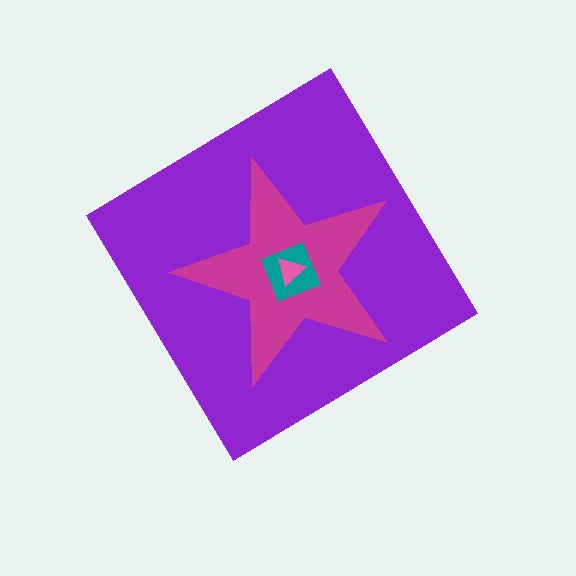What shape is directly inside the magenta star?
The teal square.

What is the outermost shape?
The purple diamond.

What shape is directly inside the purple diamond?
The magenta star.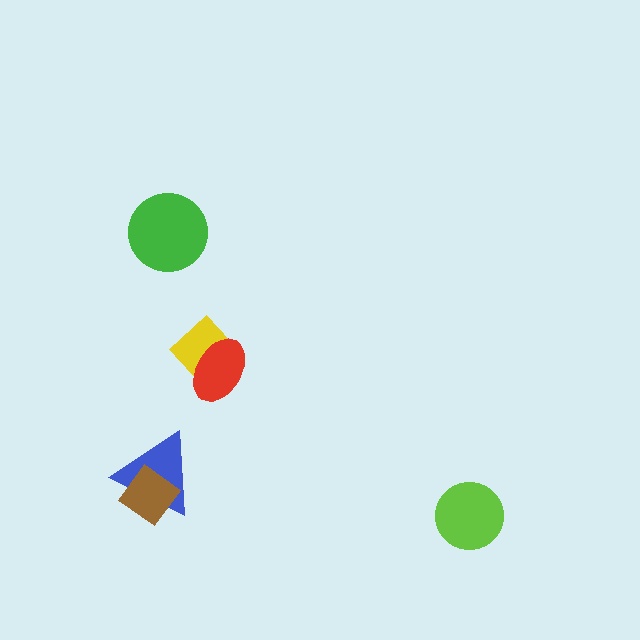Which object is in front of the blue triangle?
The brown diamond is in front of the blue triangle.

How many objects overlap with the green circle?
0 objects overlap with the green circle.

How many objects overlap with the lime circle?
0 objects overlap with the lime circle.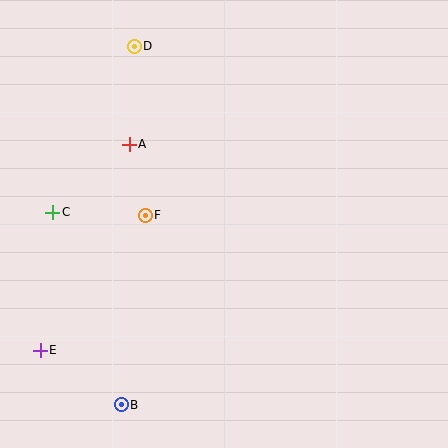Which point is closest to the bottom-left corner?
Point E is closest to the bottom-left corner.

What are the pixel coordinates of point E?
Point E is at (40, 350).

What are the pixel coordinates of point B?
Point B is at (121, 405).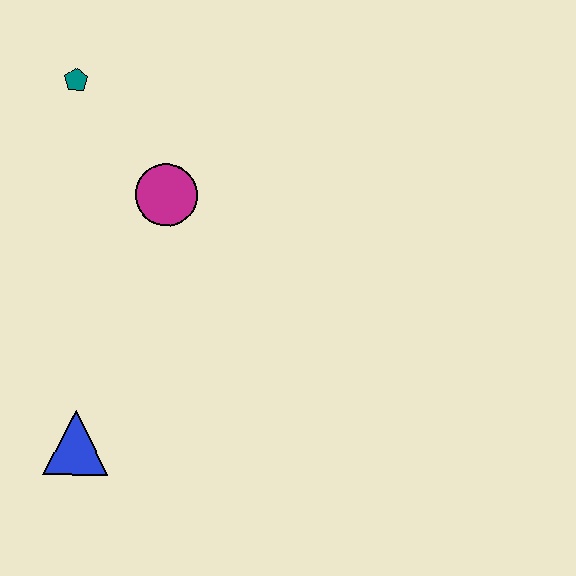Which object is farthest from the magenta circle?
The blue triangle is farthest from the magenta circle.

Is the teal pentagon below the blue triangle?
No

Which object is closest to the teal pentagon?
The magenta circle is closest to the teal pentagon.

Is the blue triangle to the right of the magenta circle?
No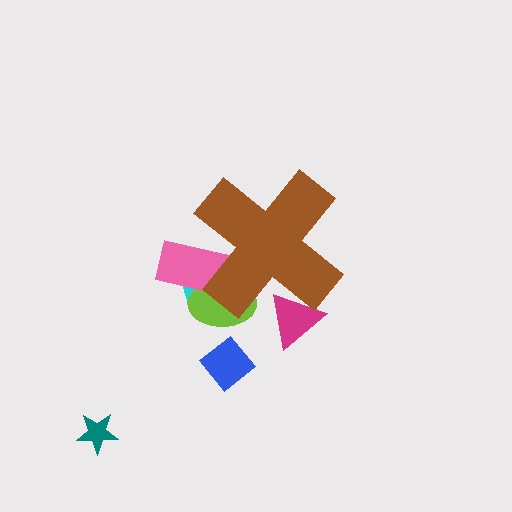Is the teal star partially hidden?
No, the teal star is fully visible.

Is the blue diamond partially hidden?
No, the blue diamond is fully visible.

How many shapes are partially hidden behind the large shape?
4 shapes are partially hidden.